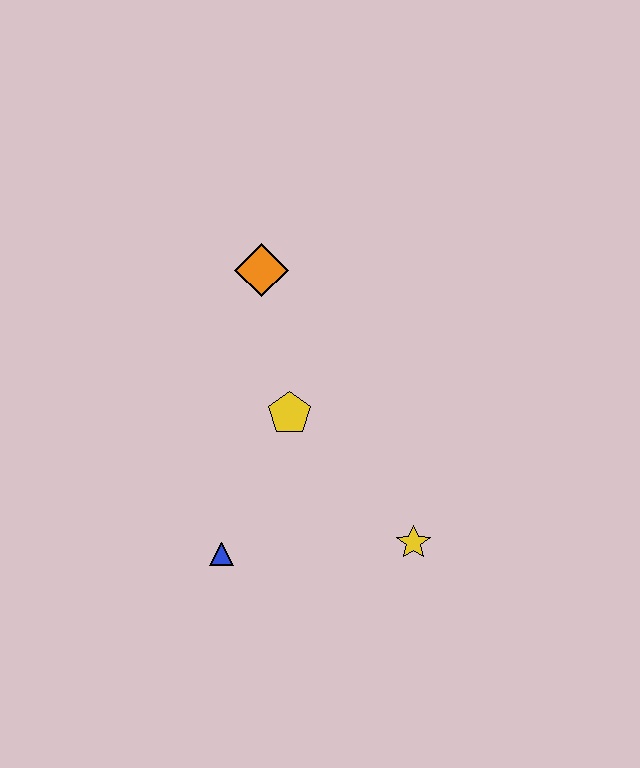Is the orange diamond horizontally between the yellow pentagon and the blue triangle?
Yes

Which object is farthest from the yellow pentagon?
The yellow star is farthest from the yellow pentagon.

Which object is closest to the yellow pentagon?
The orange diamond is closest to the yellow pentagon.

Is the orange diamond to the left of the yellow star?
Yes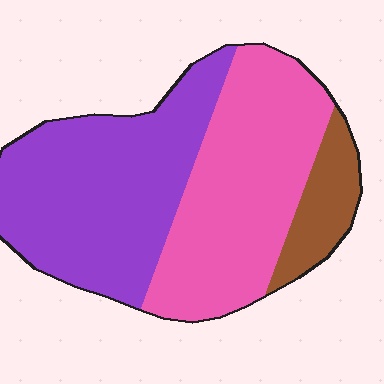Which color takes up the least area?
Brown, at roughly 10%.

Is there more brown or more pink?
Pink.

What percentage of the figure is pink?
Pink takes up about two fifths (2/5) of the figure.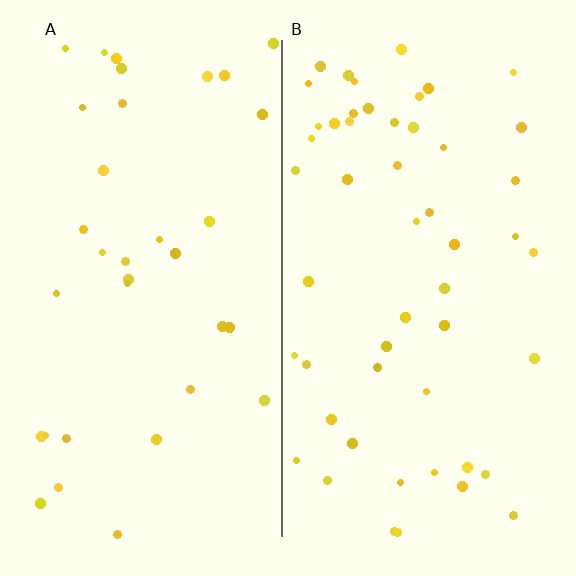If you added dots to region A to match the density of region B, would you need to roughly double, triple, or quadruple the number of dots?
Approximately double.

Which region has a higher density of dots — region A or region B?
B (the right).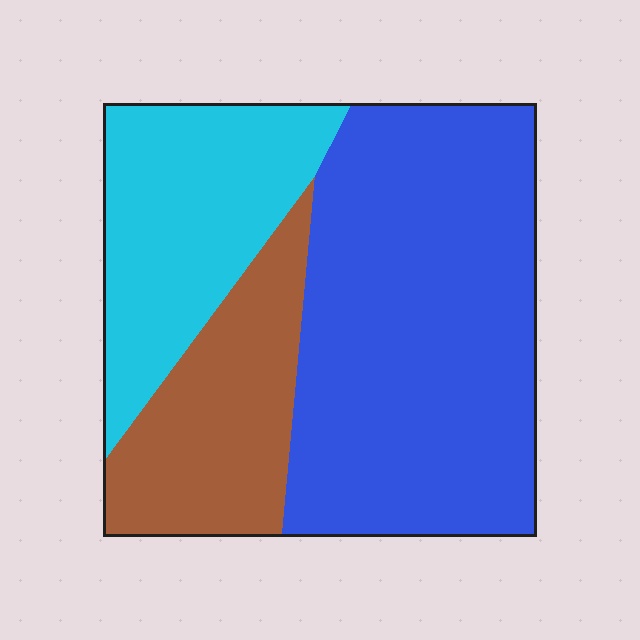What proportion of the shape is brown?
Brown takes up between a sixth and a third of the shape.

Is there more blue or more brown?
Blue.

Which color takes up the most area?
Blue, at roughly 55%.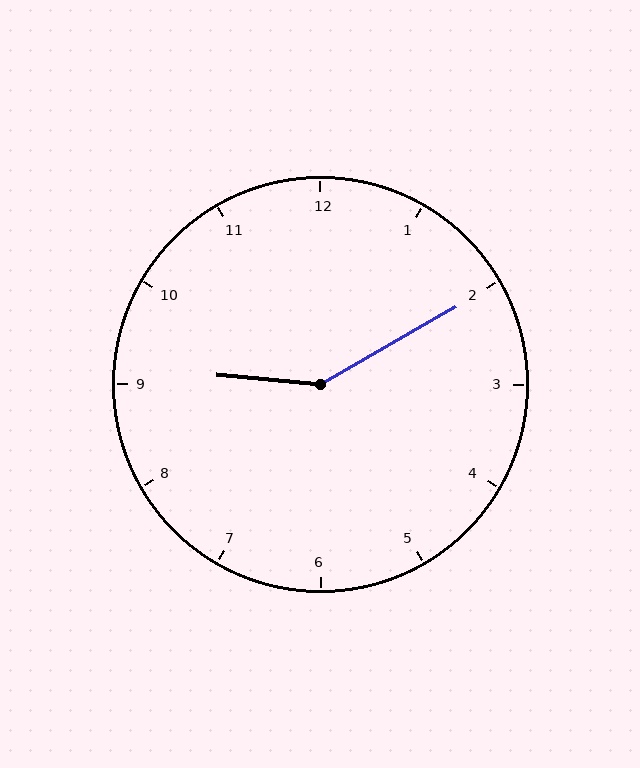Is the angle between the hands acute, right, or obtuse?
It is obtuse.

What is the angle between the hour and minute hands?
Approximately 145 degrees.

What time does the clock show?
9:10.